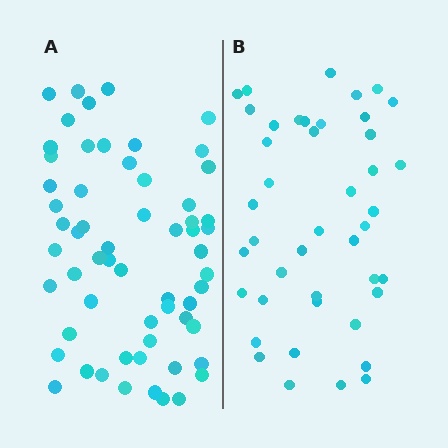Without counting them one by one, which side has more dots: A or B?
Region A (the left region) has more dots.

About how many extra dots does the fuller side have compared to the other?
Region A has approximately 15 more dots than region B.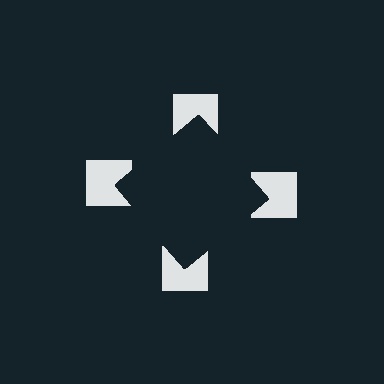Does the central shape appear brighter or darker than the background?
It typically appears slightly darker than the background, even though no actual brightness change is drawn.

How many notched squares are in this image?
There are 4 — one at each vertex of the illusory square.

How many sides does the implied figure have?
4 sides.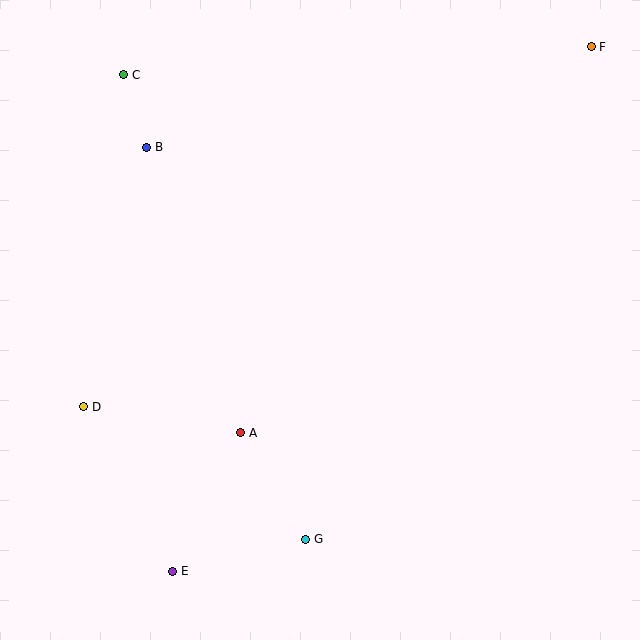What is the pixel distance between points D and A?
The distance between D and A is 159 pixels.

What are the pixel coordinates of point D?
Point D is at (84, 407).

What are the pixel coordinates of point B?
Point B is at (147, 147).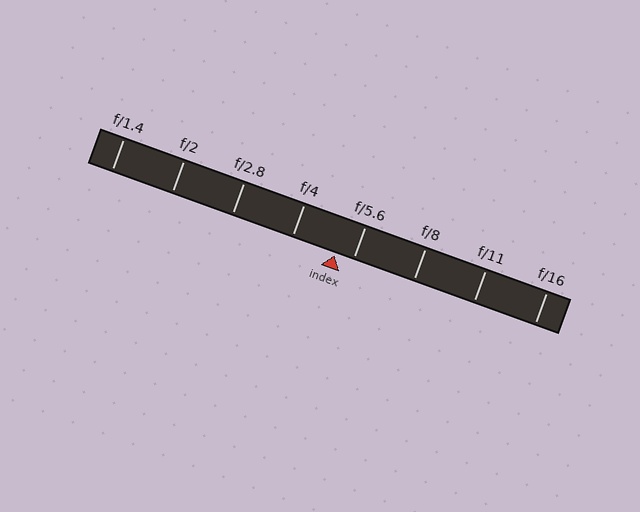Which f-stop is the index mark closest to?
The index mark is closest to f/5.6.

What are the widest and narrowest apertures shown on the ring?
The widest aperture shown is f/1.4 and the narrowest is f/16.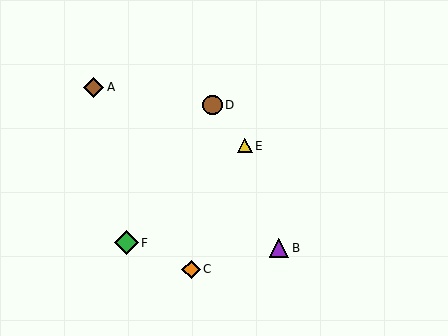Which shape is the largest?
The green diamond (labeled F) is the largest.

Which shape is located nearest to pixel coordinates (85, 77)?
The brown diamond (labeled A) at (94, 87) is nearest to that location.